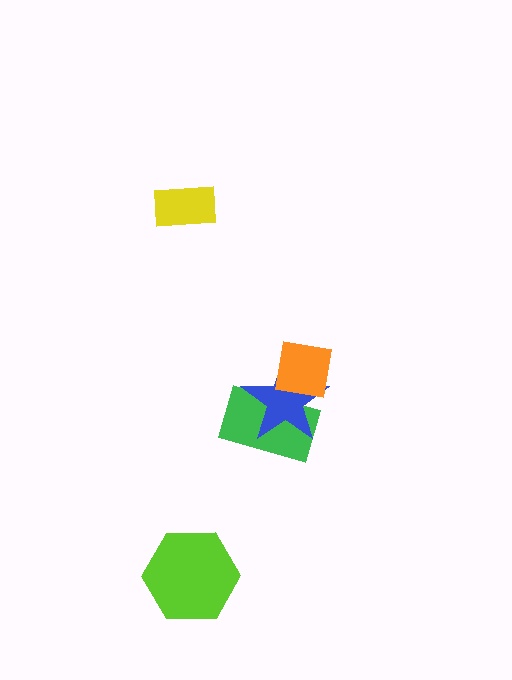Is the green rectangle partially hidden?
Yes, it is partially covered by another shape.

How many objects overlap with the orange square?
2 objects overlap with the orange square.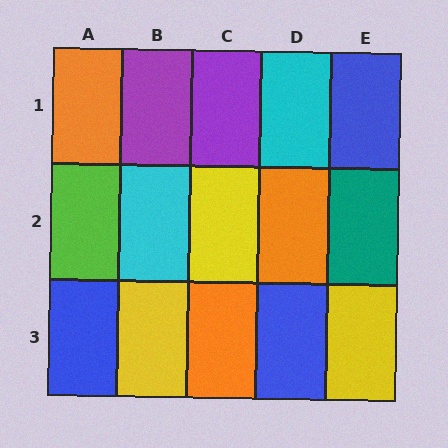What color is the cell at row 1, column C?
Purple.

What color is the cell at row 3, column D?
Blue.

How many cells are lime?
1 cell is lime.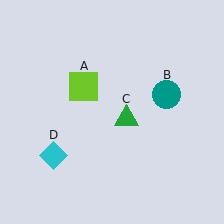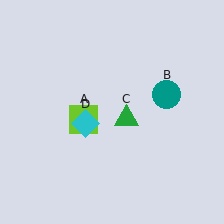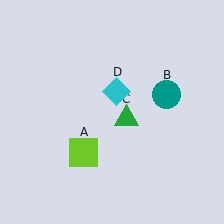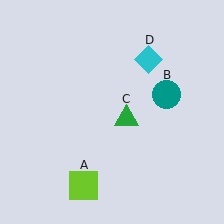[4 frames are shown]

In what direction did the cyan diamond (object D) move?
The cyan diamond (object D) moved up and to the right.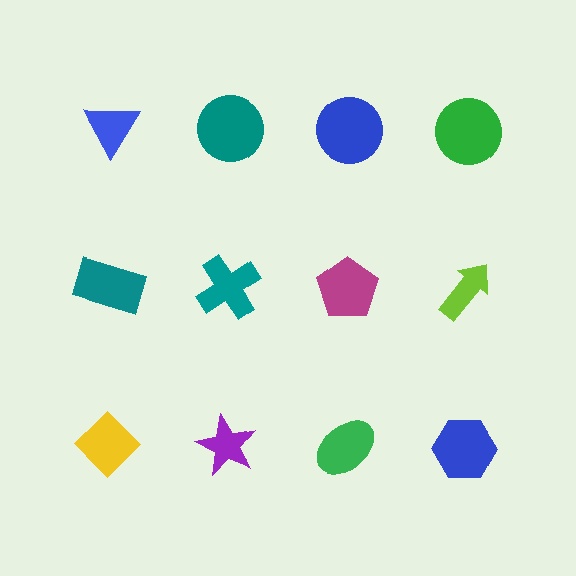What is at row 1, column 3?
A blue circle.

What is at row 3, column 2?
A purple star.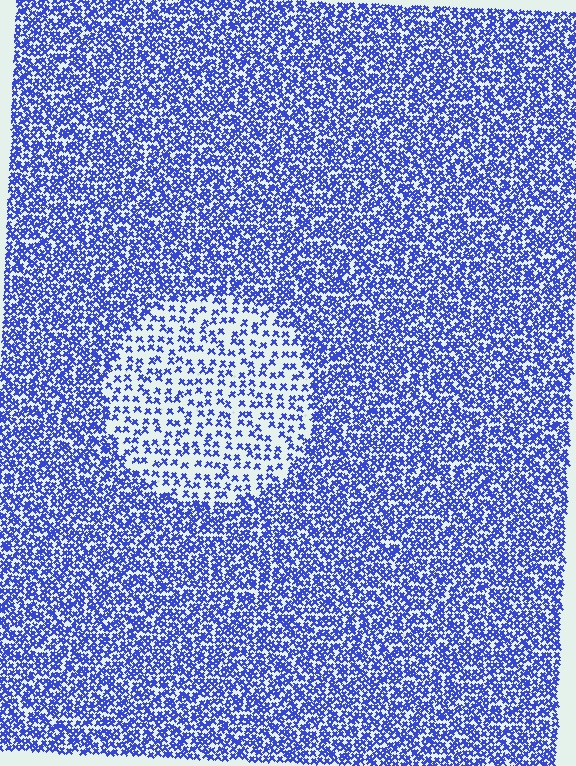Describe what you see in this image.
The image contains small blue elements arranged at two different densities. A circle-shaped region is visible where the elements are less densely packed than the surrounding area.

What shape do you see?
I see a circle.